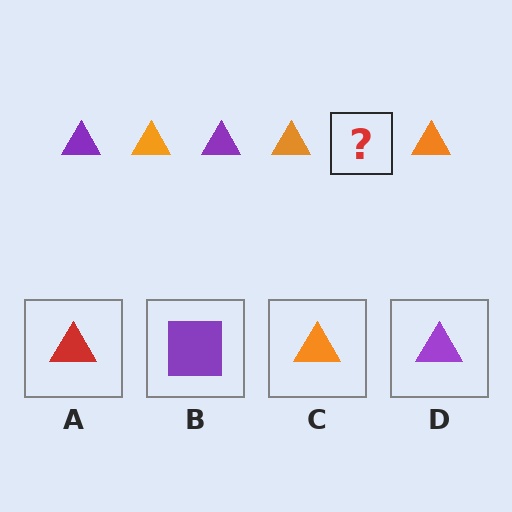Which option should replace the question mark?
Option D.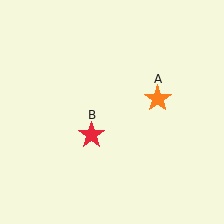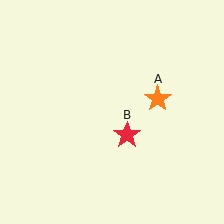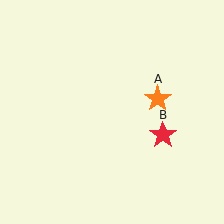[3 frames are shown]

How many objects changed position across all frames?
1 object changed position: red star (object B).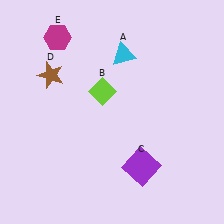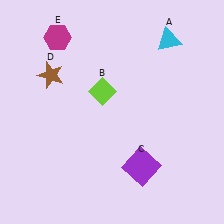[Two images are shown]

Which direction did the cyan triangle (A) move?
The cyan triangle (A) moved right.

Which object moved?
The cyan triangle (A) moved right.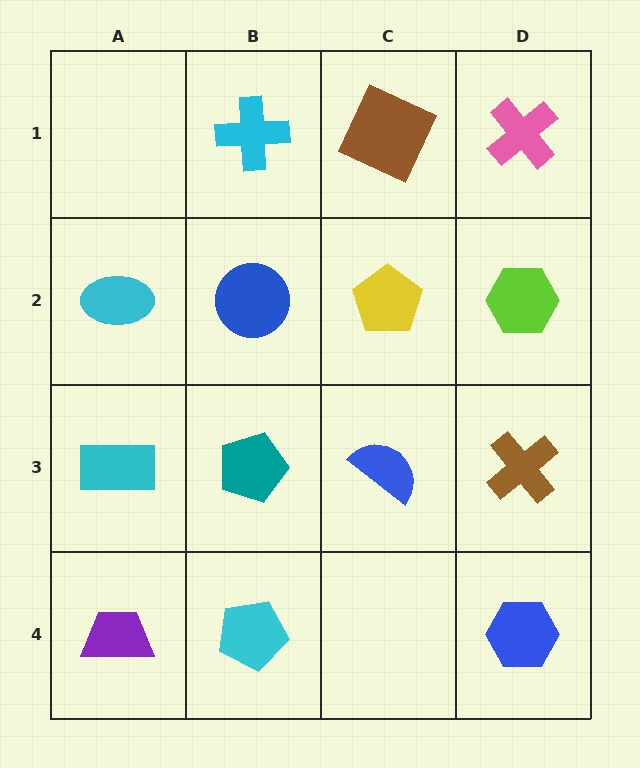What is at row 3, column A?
A cyan rectangle.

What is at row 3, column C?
A blue semicircle.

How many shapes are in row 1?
3 shapes.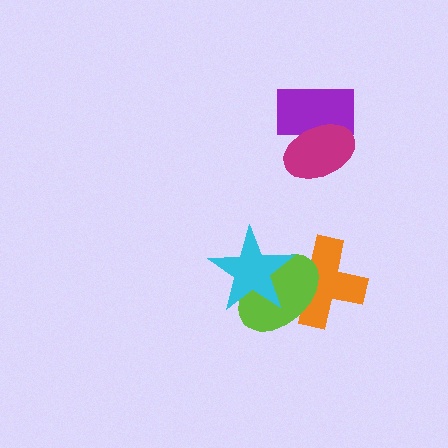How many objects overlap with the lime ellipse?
2 objects overlap with the lime ellipse.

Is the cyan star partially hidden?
No, no other shape covers it.